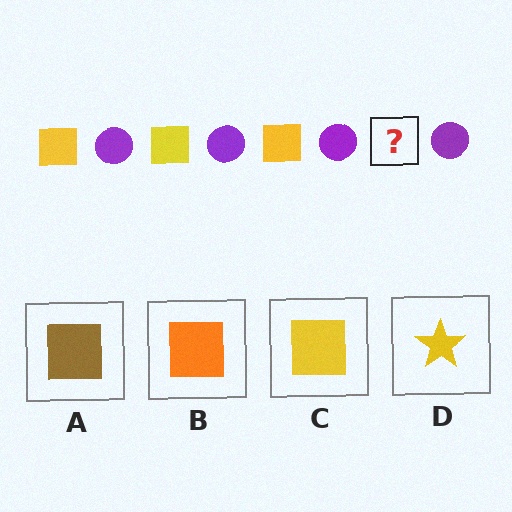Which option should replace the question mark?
Option C.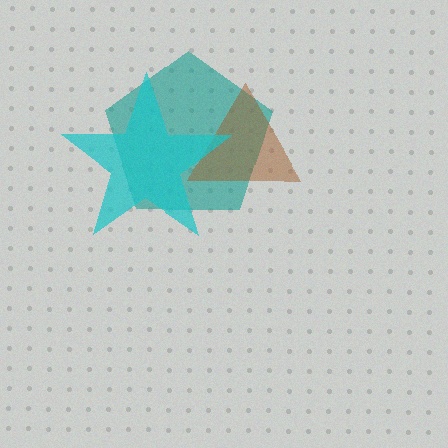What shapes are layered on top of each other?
The layered shapes are: a teal pentagon, a brown triangle, a cyan star.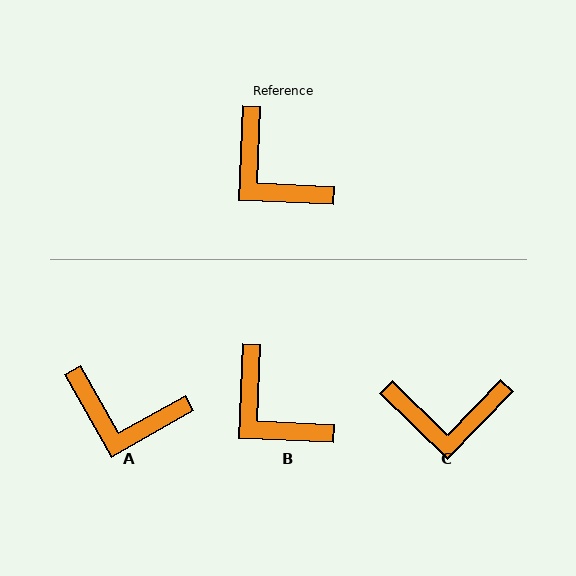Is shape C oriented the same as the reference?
No, it is off by about 48 degrees.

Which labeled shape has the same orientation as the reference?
B.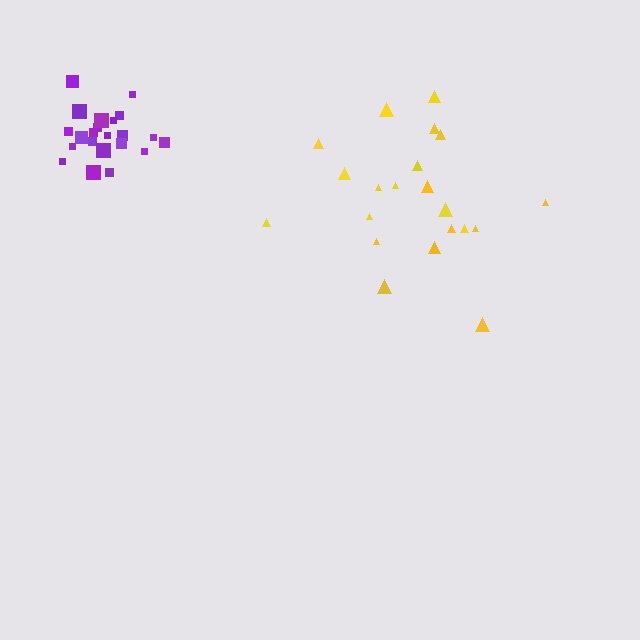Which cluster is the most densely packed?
Purple.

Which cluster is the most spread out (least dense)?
Yellow.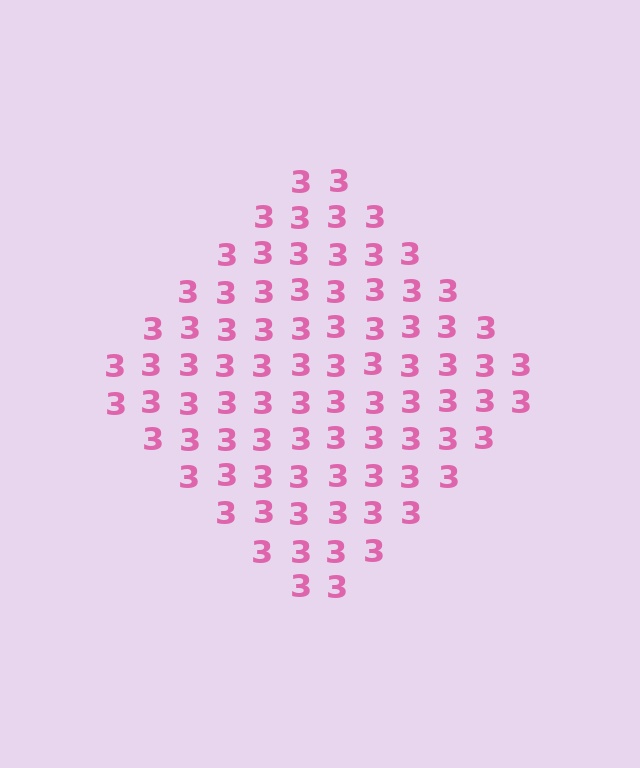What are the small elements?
The small elements are digit 3's.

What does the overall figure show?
The overall figure shows a diamond.